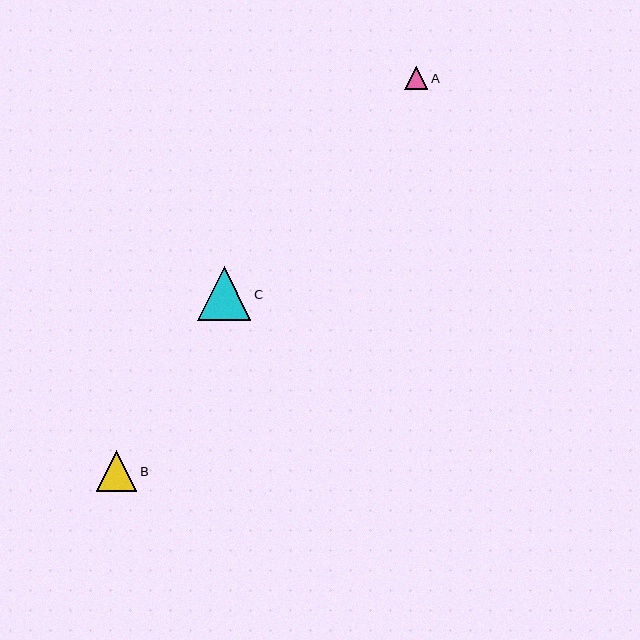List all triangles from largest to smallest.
From largest to smallest: C, B, A.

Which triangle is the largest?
Triangle C is the largest with a size of approximately 54 pixels.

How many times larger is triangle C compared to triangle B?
Triangle C is approximately 1.3 times the size of triangle B.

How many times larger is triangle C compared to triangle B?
Triangle C is approximately 1.3 times the size of triangle B.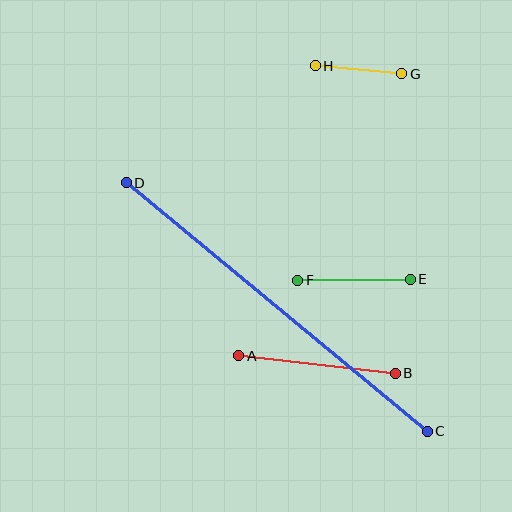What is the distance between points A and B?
The distance is approximately 157 pixels.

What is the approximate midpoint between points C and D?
The midpoint is at approximately (277, 307) pixels.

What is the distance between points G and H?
The distance is approximately 87 pixels.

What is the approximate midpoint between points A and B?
The midpoint is at approximately (317, 365) pixels.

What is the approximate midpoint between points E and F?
The midpoint is at approximately (354, 280) pixels.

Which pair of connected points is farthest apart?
Points C and D are farthest apart.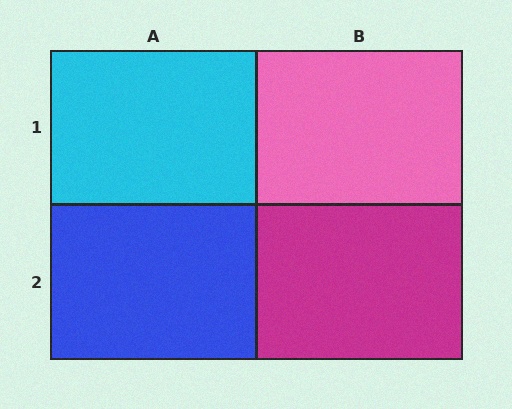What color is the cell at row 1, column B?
Pink.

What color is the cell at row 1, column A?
Cyan.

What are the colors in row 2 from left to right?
Blue, magenta.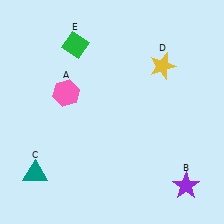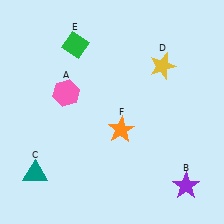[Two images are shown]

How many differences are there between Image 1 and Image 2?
There is 1 difference between the two images.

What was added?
An orange star (F) was added in Image 2.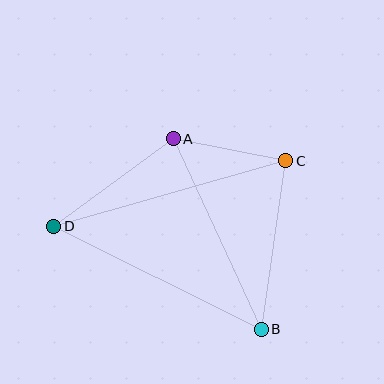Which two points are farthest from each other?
Points C and D are farthest from each other.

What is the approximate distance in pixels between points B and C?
The distance between B and C is approximately 170 pixels.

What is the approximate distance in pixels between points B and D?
The distance between B and D is approximately 232 pixels.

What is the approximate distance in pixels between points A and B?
The distance between A and B is approximately 210 pixels.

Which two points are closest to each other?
Points A and C are closest to each other.